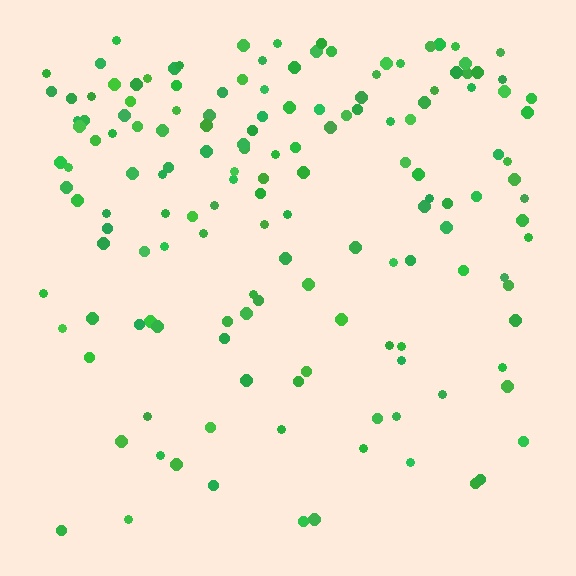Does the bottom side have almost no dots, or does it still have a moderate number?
Still a moderate number, just noticeably fewer than the top.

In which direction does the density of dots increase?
From bottom to top, with the top side densest.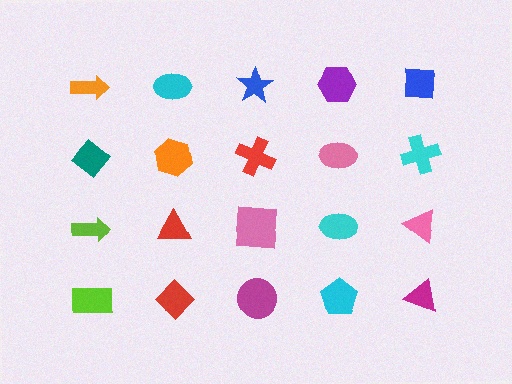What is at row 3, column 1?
A lime arrow.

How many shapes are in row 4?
5 shapes.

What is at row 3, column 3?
A pink square.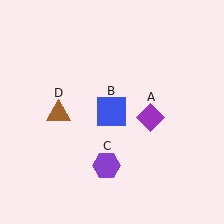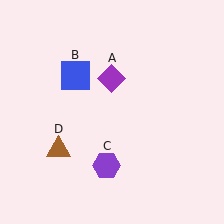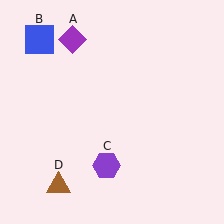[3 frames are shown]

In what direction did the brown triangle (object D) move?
The brown triangle (object D) moved down.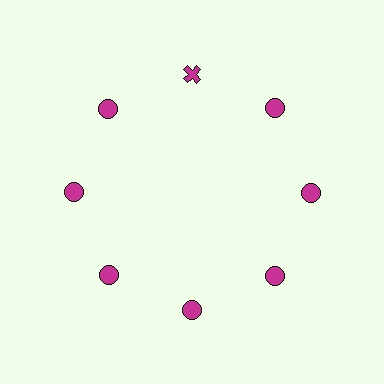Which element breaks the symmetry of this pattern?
The magenta cross at roughly the 12 o'clock position breaks the symmetry. All other shapes are magenta circles.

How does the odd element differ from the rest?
It has a different shape: cross instead of circle.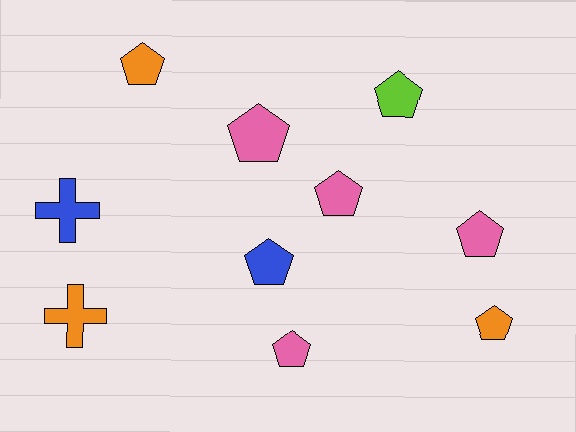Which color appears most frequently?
Pink, with 4 objects.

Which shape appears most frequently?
Pentagon, with 8 objects.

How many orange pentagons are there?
There are 2 orange pentagons.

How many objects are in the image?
There are 10 objects.